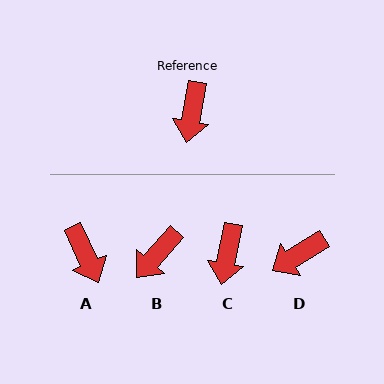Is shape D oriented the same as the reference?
No, it is off by about 48 degrees.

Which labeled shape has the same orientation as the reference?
C.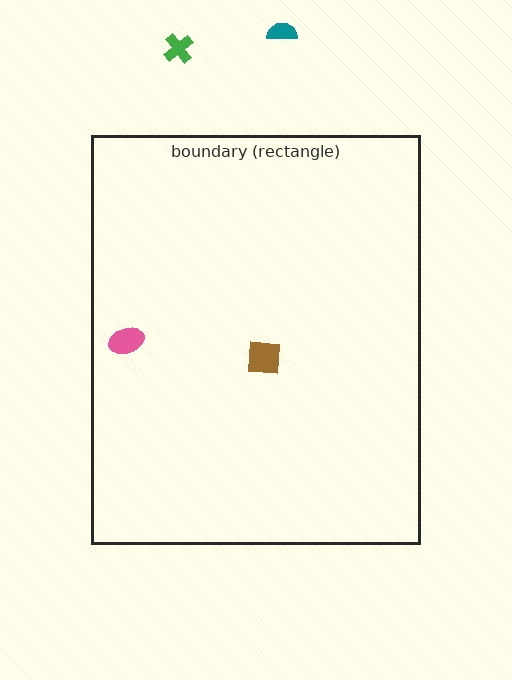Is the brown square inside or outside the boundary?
Inside.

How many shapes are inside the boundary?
2 inside, 2 outside.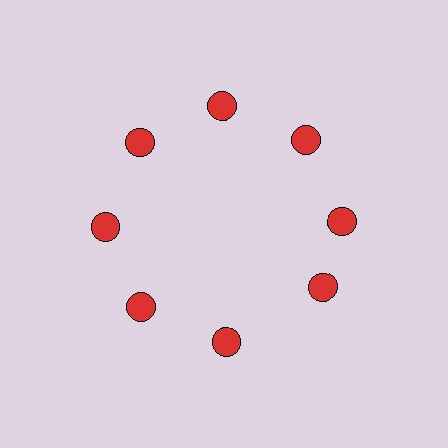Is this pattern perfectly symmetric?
No. The 8 red circles are arranged in a ring, but one element near the 4 o'clock position is rotated out of alignment along the ring, breaking the 8-fold rotational symmetry.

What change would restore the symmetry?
The symmetry would be restored by rotating it back into even spacing with its neighbors so that all 8 circles sit at equal angles and equal distance from the center.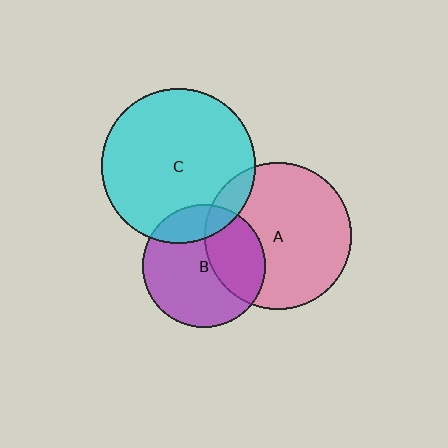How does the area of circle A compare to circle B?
Approximately 1.4 times.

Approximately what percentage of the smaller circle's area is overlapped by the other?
Approximately 20%.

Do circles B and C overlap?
Yes.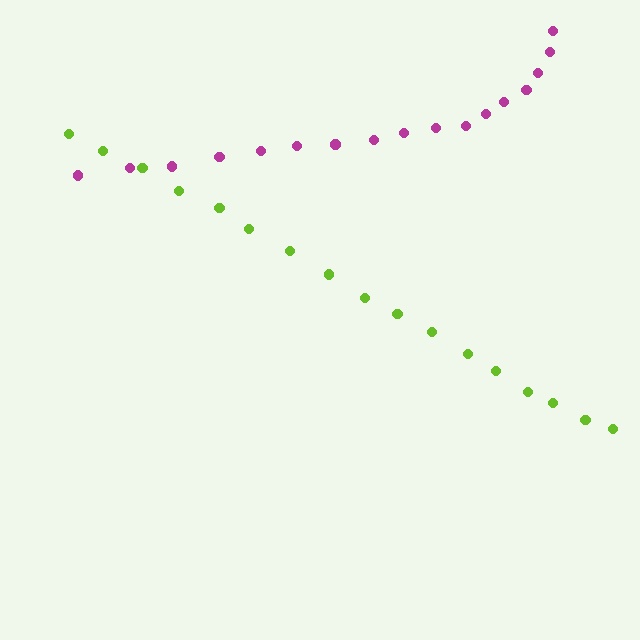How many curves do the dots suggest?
There are 2 distinct paths.